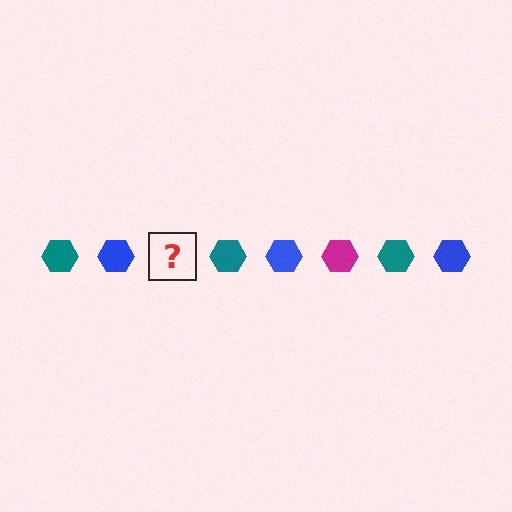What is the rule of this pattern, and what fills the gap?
The rule is that the pattern cycles through teal, blue, magenta hexagons. The gap should be filled with a magenta hexagon.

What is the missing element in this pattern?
The missing element is a magenta hexagon.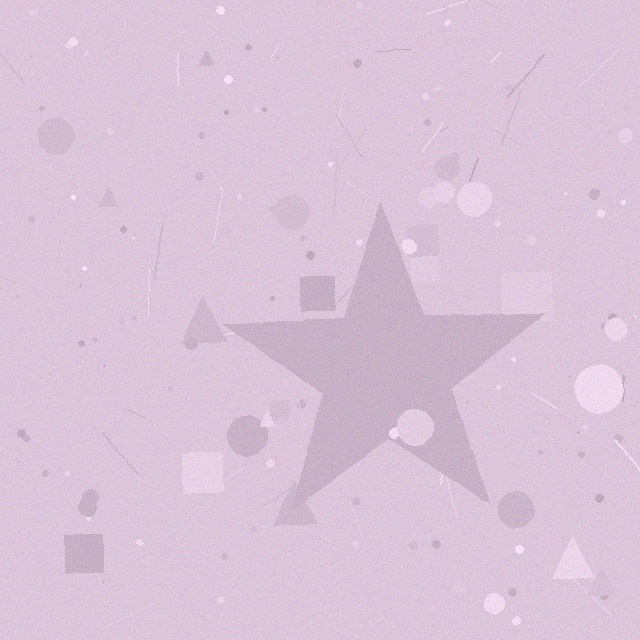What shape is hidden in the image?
A star is hidden in the image.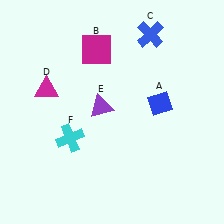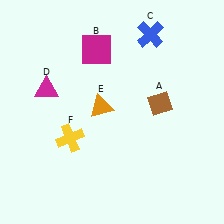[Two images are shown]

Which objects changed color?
A changed from blue to brown. E changed from purple to orange. F changed from cyan to yellow.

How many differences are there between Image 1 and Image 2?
There are 3 differences between the two images.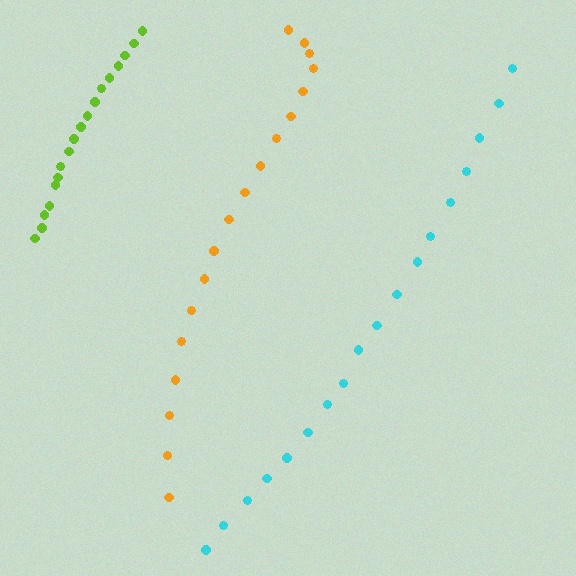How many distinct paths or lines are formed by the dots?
There are 3 distinct paths.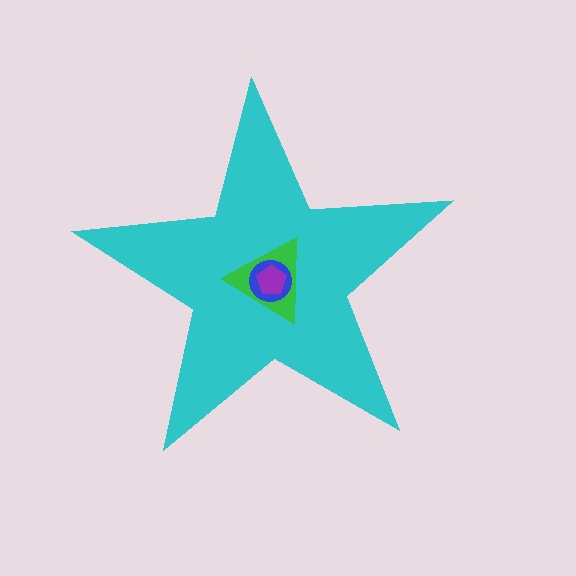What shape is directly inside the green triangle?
The blue circle.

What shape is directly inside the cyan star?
The green triangle.